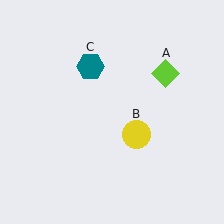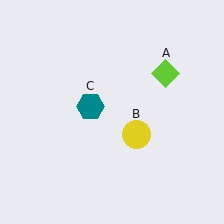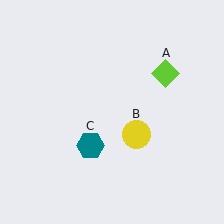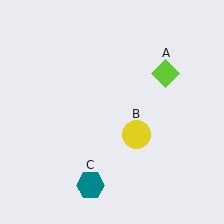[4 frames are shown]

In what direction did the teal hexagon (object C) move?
The teal hexagon (object C) moved down.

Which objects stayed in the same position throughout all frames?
Lime diamond (object A) and yellow circle (object B) remained stationary.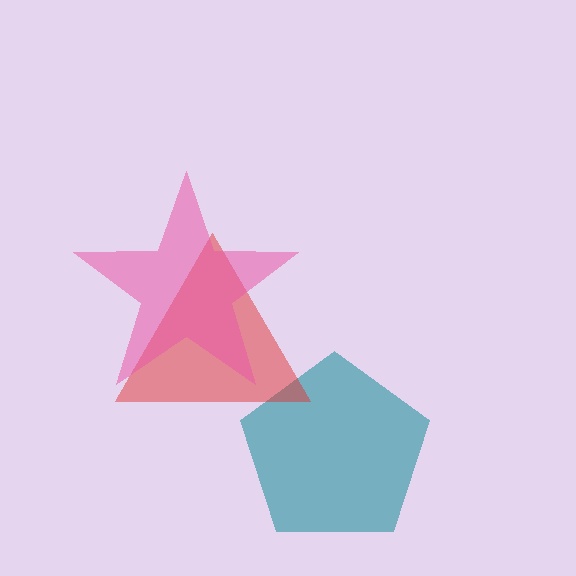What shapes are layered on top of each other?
The layered shapes are: a teal pentagon, a red triangle, a pink star.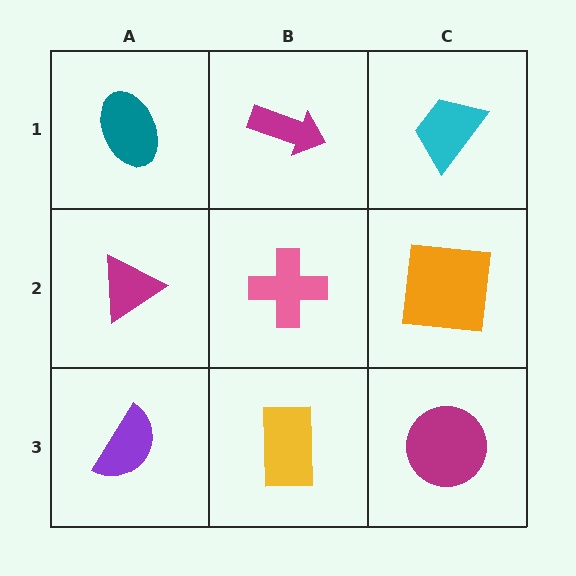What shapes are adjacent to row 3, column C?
An orange square (row 2, column C), a yellow rectangle (row 3, column B).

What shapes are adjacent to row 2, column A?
A teal ellipse (row 1, column A), a purple semicircle (row 3, column A), a pink cross (row 2, column B).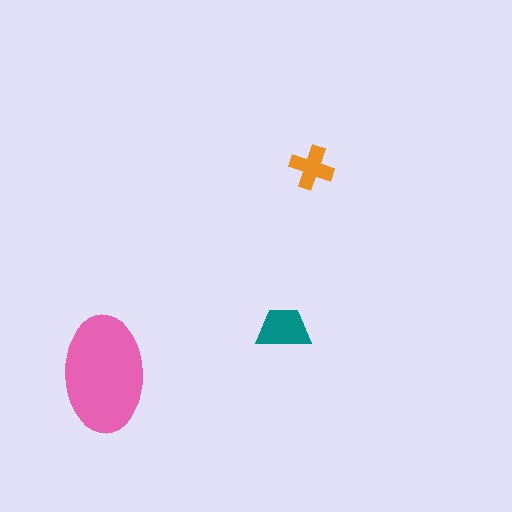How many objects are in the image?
There are 3 objects in the image.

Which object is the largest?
The pink ellipse.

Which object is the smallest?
The orange cross.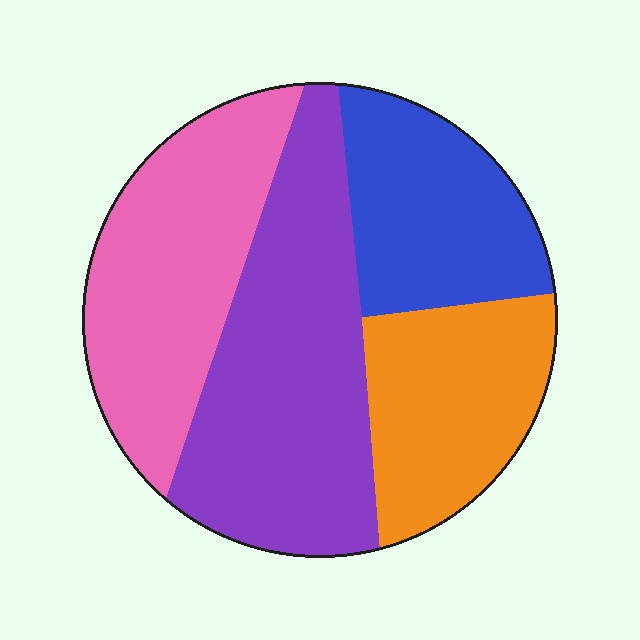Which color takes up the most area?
Purple, at roughly 35%.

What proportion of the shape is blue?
Blue covers around 20% of the shape.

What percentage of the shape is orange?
Orange takes up between a sixth and a third of the shape.